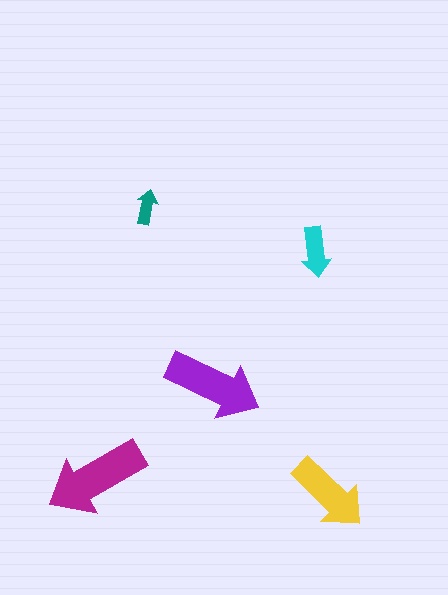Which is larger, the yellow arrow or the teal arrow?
The yellow one.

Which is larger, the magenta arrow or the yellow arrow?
The magenta one.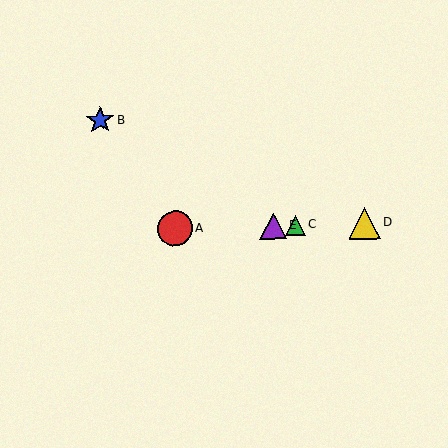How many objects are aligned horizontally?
4 objects (A, C, D, E) are aligned horizontally.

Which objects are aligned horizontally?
Objects A, C, D, E are aligned horizontally.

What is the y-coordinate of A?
Object A is at y≈229.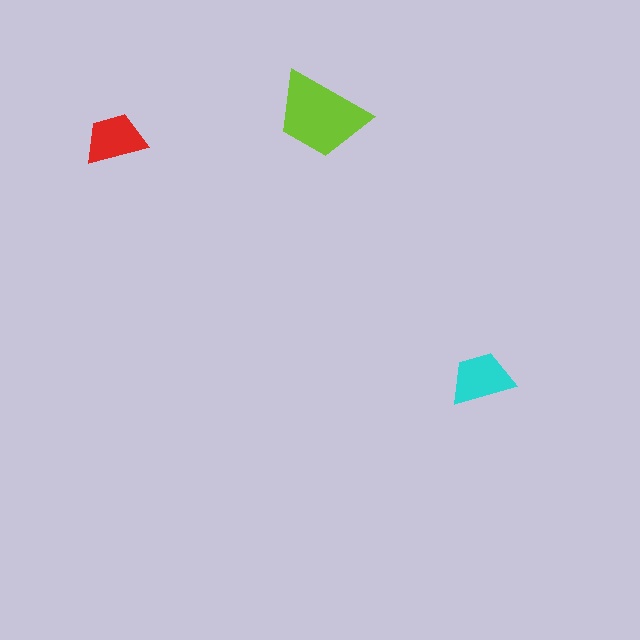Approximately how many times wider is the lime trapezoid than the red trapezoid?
About 1.5 times wider.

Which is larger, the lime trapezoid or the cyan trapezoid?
The lime one.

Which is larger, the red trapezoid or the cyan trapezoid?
The cyan one.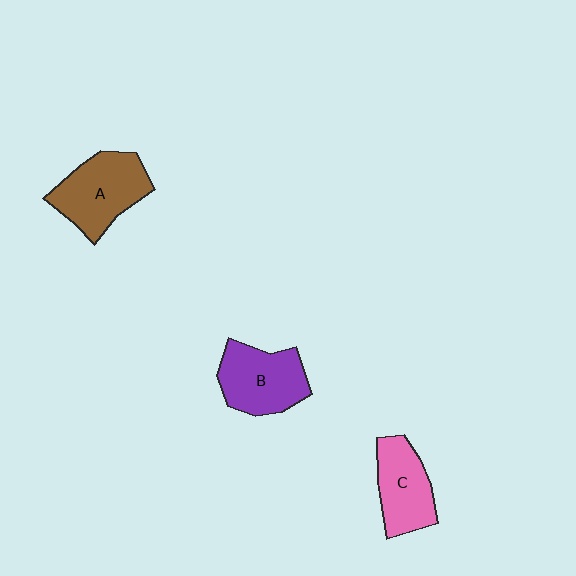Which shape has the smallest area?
Shape C (pink).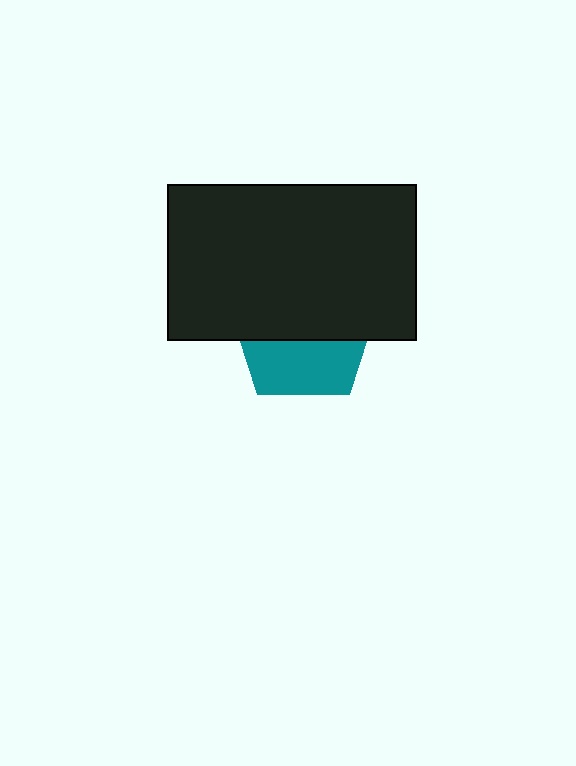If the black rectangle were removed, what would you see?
You would see the complete teal pentagon.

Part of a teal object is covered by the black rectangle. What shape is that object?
It is a pentagon.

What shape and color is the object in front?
The object in front is a black rectangle.